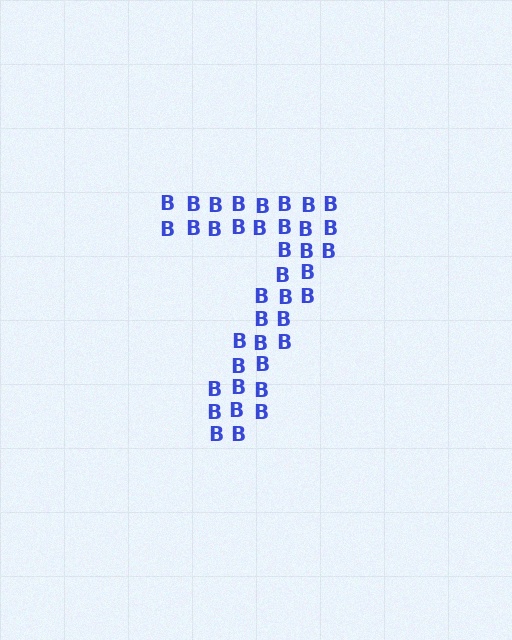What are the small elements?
The small elements are letter B's.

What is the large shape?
The large shape is the digit 7.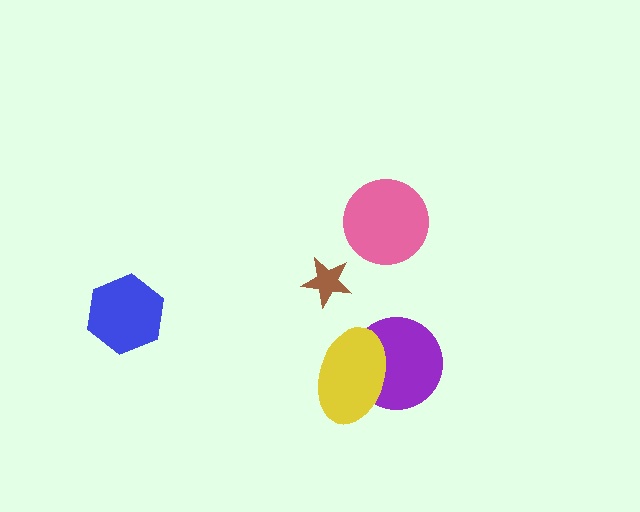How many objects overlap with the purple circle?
1 object overlaps with the purple circle.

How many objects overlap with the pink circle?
0 objects overlap with the pink circle.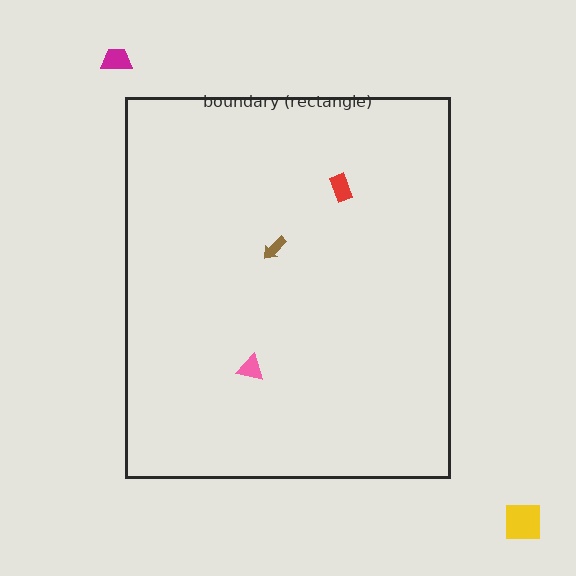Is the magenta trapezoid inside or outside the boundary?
Outside.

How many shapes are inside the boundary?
3 inside, 2 outside.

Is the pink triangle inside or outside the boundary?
Inside.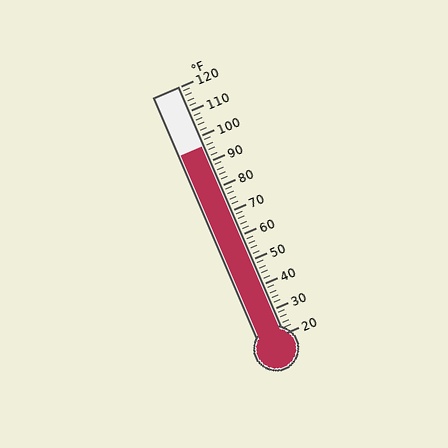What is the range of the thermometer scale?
The thermometer scale ranges from 20°F to 120°F.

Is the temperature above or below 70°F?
The temperature is above 70°F.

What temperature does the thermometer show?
The thermometer shows approximately 96°F.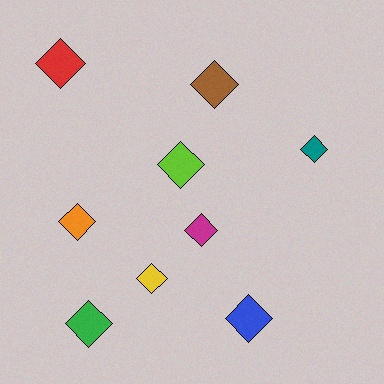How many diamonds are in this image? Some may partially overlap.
There are 9 diamonds.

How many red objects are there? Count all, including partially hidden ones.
There is 1 red object.